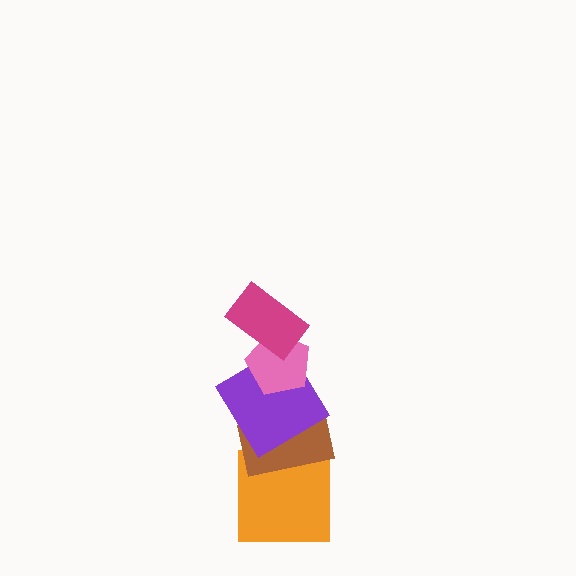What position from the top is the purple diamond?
The purple diamond is 3rd from the top.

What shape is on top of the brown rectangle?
The purple diamond is on top of the brown rectangle.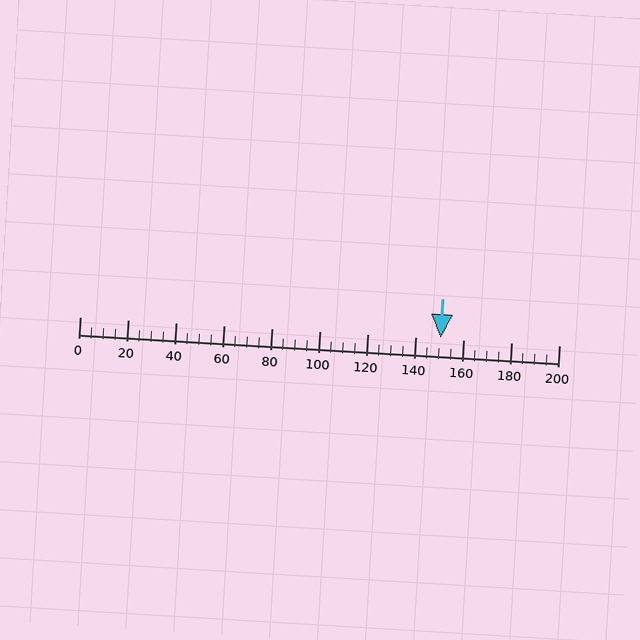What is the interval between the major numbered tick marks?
The major tick marks are spaced 20 units apart.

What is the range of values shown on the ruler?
The ruler shows values from 0 to 200.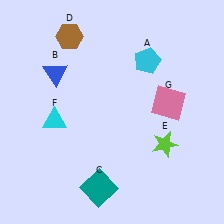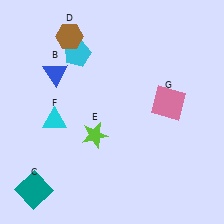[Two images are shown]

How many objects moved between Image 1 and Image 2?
3 objects moved between the two images.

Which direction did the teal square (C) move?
The teal square (C) moved left.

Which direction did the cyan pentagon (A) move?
The cyan pentagon (A) moved left.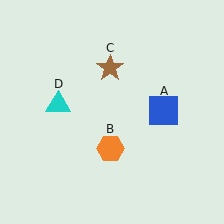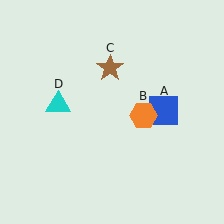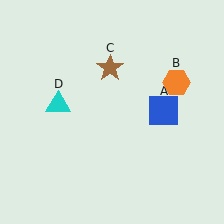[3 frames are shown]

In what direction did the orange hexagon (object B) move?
The orange hexagon (object B) moved up and to the right.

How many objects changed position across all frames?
1 object changed position: orange hexagon (object B).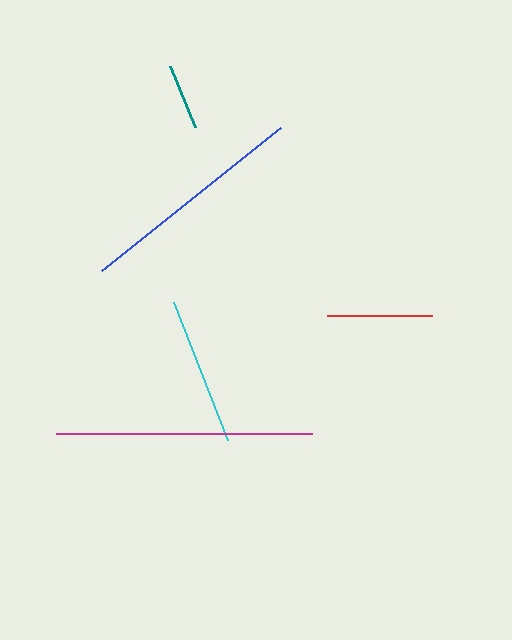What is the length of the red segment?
The red segment is approximately 104 pixels long.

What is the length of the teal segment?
The teal segment is approximately 67 pixels long.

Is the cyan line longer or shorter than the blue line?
The blue line is longer than the cyan line.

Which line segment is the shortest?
The teal line is the shortest at approximately 67 pixels.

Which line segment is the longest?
The magenta line is the longest at approximately 257 pixels.